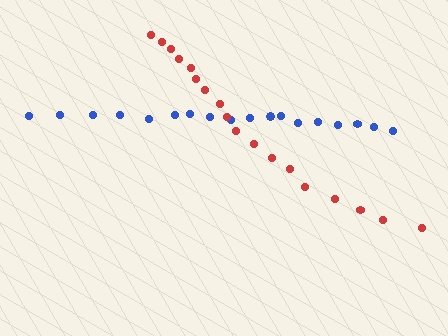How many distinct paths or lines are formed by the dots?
There are 2 distinct paths.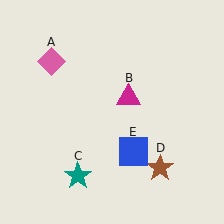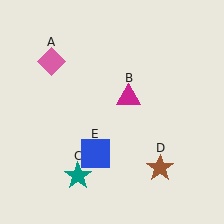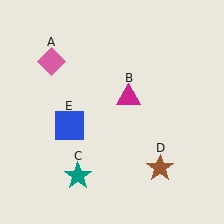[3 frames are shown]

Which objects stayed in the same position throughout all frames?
Pink diamond (object A) and magenta triangle (object B) and teal star (object C) and brown star (object D) remained stationary.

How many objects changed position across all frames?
1 object changed position: blue square (object E).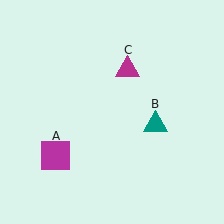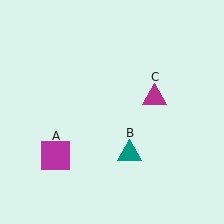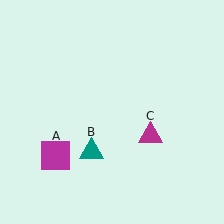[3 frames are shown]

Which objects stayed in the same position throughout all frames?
Magenta square (object A) remained stationary.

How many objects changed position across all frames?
2 objects changed position: teal triangle (object B), magenta triangle (object C).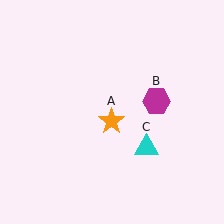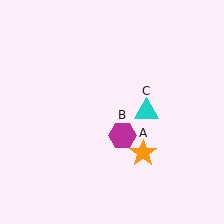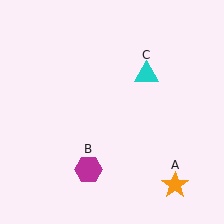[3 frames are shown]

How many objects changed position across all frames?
3 objects changed position: orange star (object A), magenta hexagon (object B), cyan triangle (object C).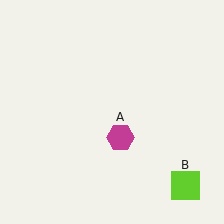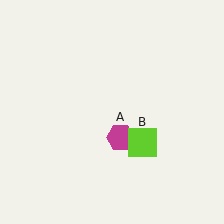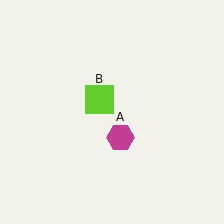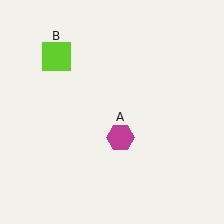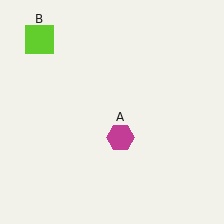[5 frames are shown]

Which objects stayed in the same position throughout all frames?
Magenta hexagon (object A) remained stationary.